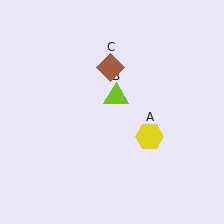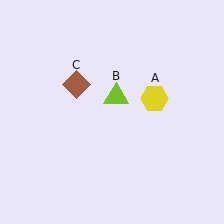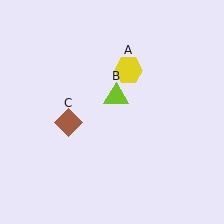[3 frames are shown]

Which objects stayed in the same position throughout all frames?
Lime triangle (object B) remained stationary.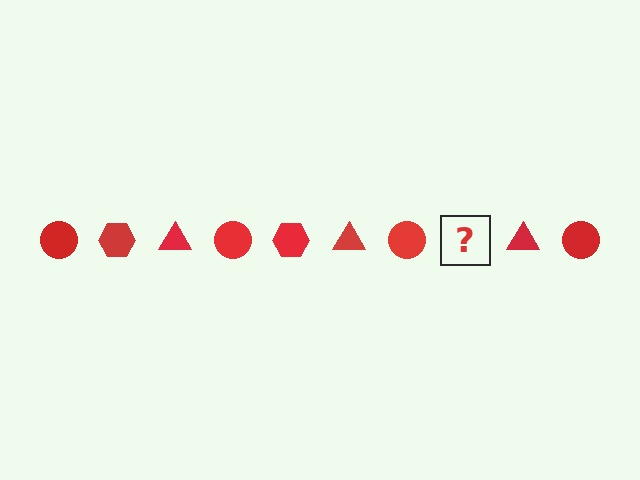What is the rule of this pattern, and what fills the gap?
The rule is that the pattern cycles through circle, hexagon, triangle shapes in red. The gap should be filled with a red hexagon.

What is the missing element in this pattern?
The missing element is a red hexagon.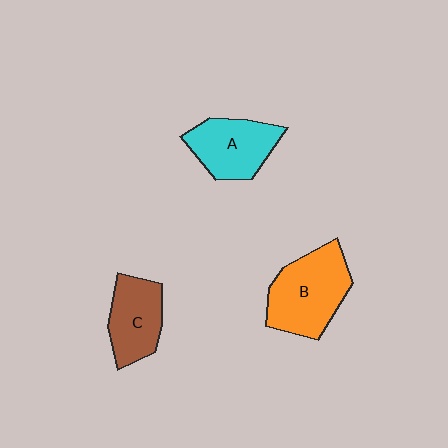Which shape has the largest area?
Shape B (orange).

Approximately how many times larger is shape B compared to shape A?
Approximately 1.3 times.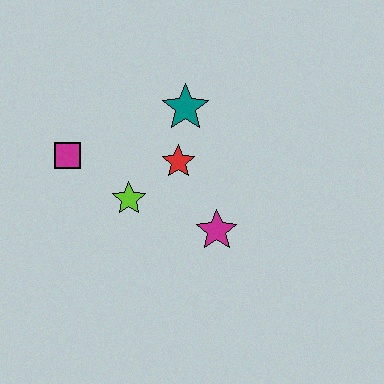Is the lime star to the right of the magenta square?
Yes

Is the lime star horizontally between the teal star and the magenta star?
No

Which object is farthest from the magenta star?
The magenta square is farthest from the magenta star.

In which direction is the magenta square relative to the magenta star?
The magenta square is to the left of the magenta star.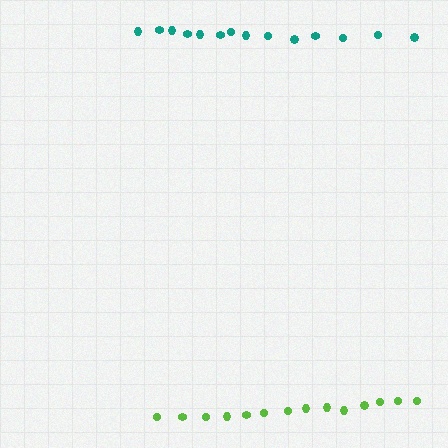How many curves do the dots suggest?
There are 2 distinct paths.